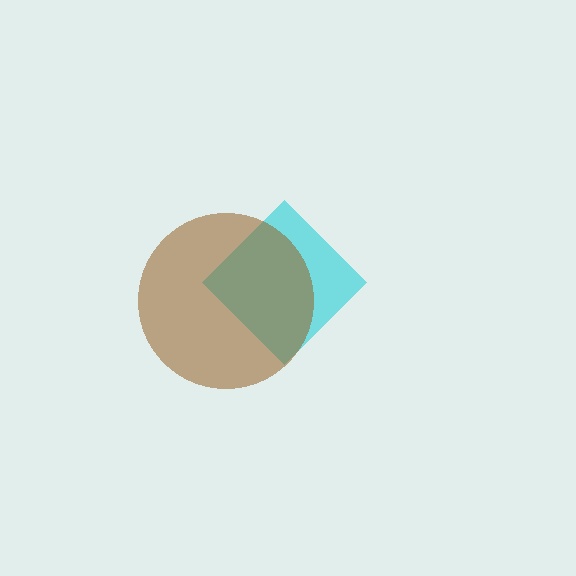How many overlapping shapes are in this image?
There are 2 overlapping shapes in the image.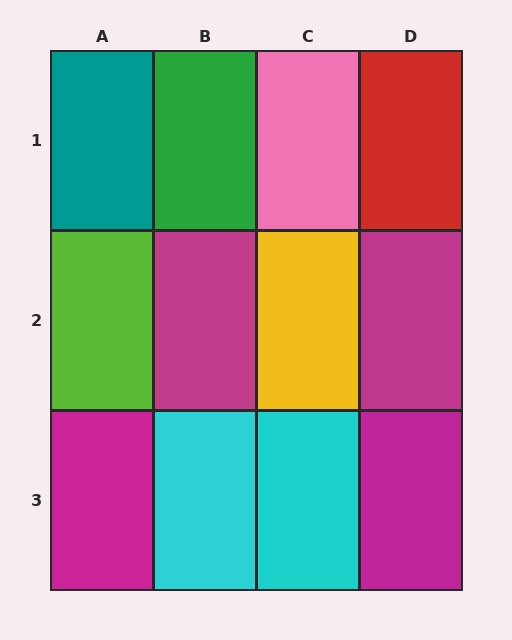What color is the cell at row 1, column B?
Green.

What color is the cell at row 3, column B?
Cyan.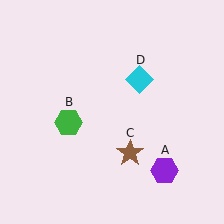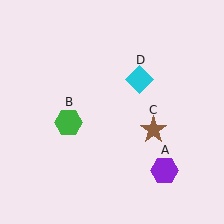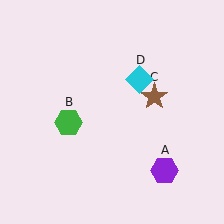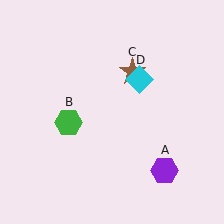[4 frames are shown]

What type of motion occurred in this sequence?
The brown star (object C) rotated counterclockwise around the center of the scene.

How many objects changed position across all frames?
1 object changed position: brown star (object C).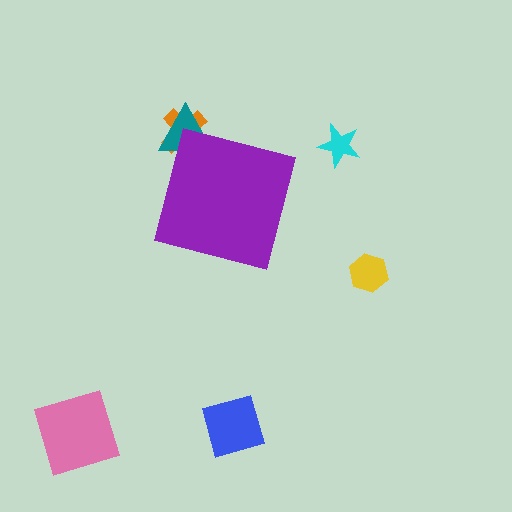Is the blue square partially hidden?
No, the blue square is fully visible.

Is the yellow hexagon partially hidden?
No, the yellow hexagon is fully visible.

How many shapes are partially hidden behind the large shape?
2 shapes are partially hidden.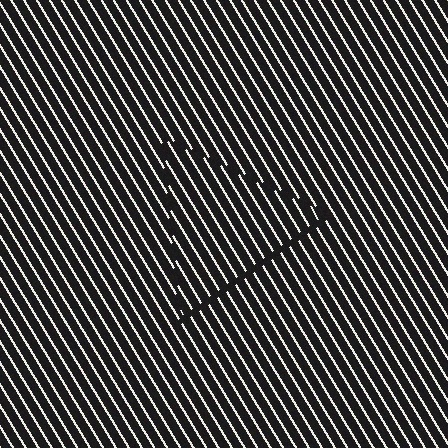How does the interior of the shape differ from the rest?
The interior of the shape contains the same grating, shifted by half a period — the contour is defined by the phase discontinuity where line-ends from the inner and outer gratings abut.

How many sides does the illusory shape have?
3 sides — the line-ends trace a triangle.